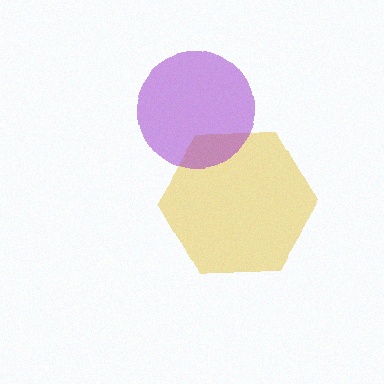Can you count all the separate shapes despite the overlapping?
Yes, there are 2 separate shapes.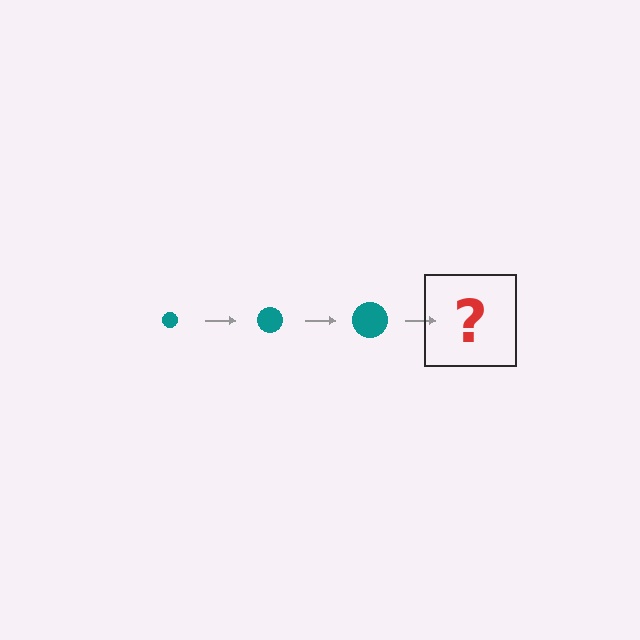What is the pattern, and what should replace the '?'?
The pattern is that the circle gets progressively larger each step. The '?' should be a teal circle, larger than the previous one.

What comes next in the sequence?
The next element should be a teal circle, larger than the previous one.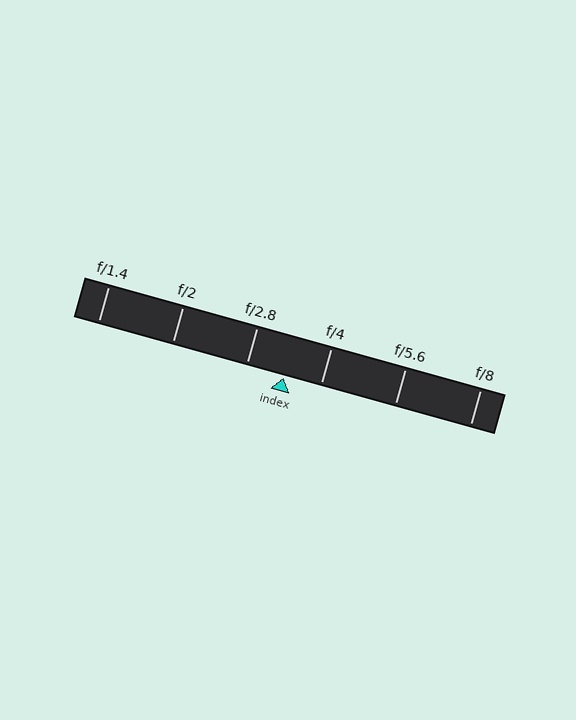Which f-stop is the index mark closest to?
The index mark is closest to f/4.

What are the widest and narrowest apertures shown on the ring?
The widest aperture shown is f/1.4 and the narrowest is f/8.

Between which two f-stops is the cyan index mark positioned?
The index mark is between f/2.8 and f/4.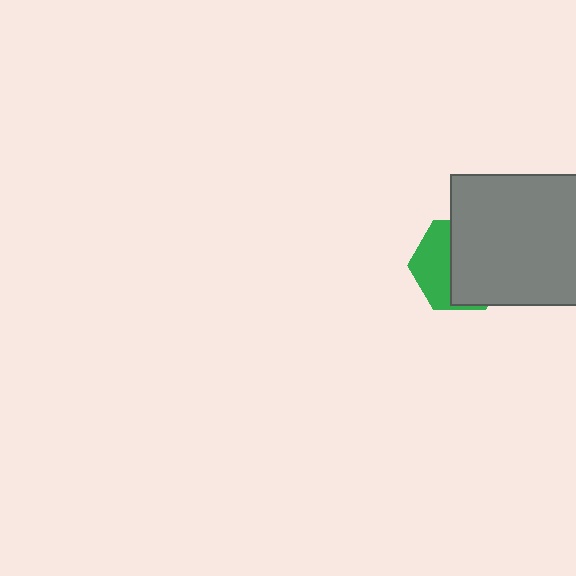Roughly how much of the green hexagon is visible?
A small part of it is visible (roughly 39%).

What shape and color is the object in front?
The object in front is a gray square.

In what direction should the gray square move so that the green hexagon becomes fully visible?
The gray square should move right. That is the shortest direction to clear the overlap and leave the green hexagon fully visible.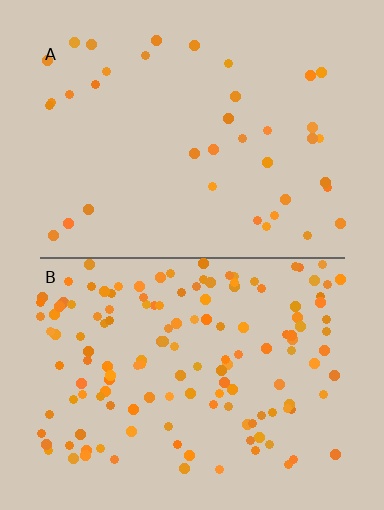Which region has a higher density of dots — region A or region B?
B (the bottom).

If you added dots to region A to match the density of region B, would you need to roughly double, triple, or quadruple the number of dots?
Approximately quadruple.